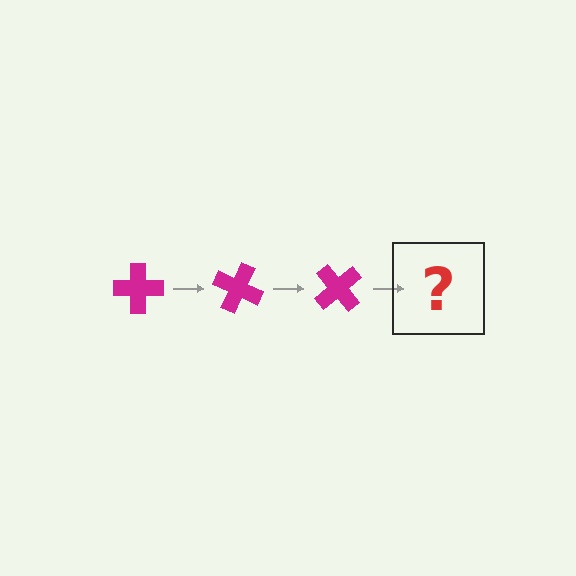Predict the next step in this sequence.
The next step is a magenta cross rotated 75 degrees.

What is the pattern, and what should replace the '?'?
The pattern is that the cross rotates 25 degrees each step. The '?' should be a magenta cross rotated 75 degrees.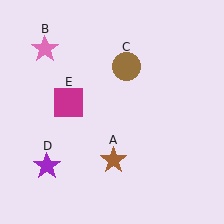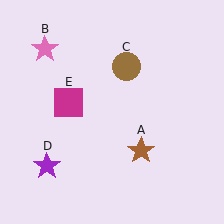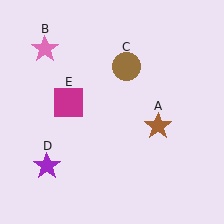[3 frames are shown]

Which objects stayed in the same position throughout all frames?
Pink star (object B) and brown circle (object C) and purple star (object D) and magenta square (object E) remained stationary.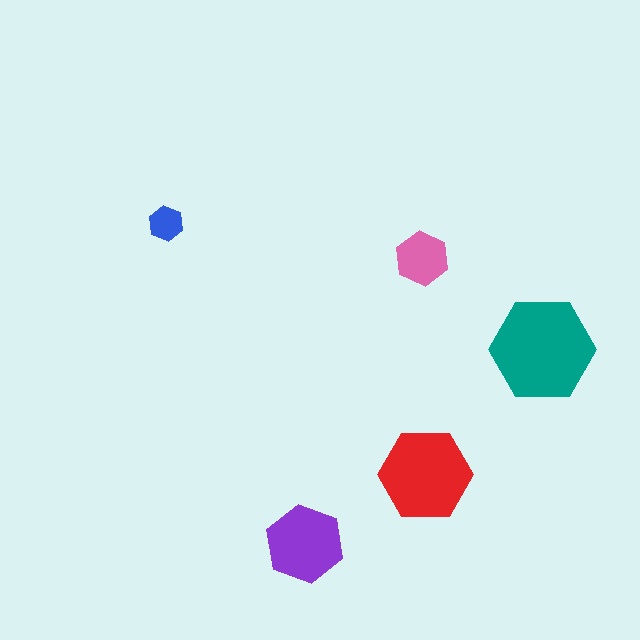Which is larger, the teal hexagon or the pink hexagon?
The teal one.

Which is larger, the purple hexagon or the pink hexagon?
The purple one.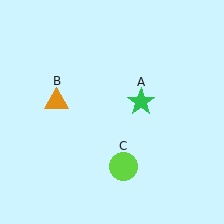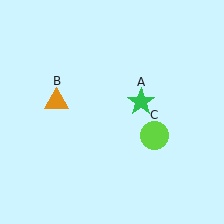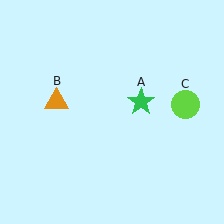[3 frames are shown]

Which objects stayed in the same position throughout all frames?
Green star (object A) and orange triangle (object B) remained stationary.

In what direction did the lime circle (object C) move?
The lime circle (object C) moved up and to the right.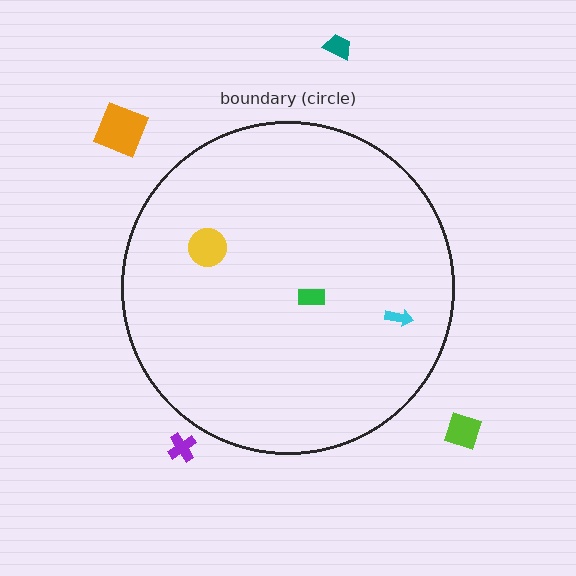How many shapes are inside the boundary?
3 inside, 4 outside.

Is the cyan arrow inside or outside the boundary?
Inside.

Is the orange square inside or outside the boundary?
Outside.